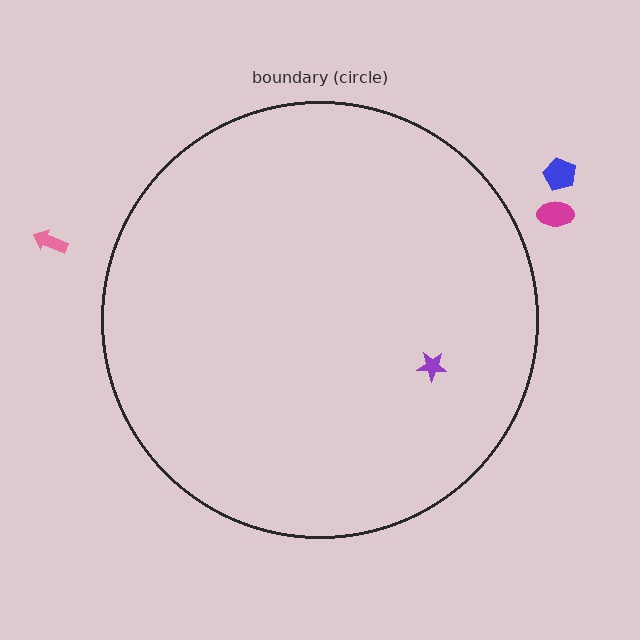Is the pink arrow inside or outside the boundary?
Outside.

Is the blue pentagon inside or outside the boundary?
Outside.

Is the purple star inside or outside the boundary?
Inside.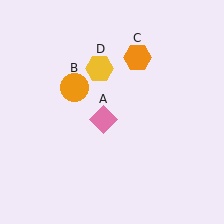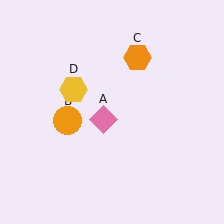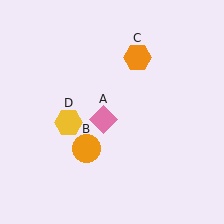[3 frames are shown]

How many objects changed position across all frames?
2 objects changed position: orange circle (object B), yellow hexagon (object D).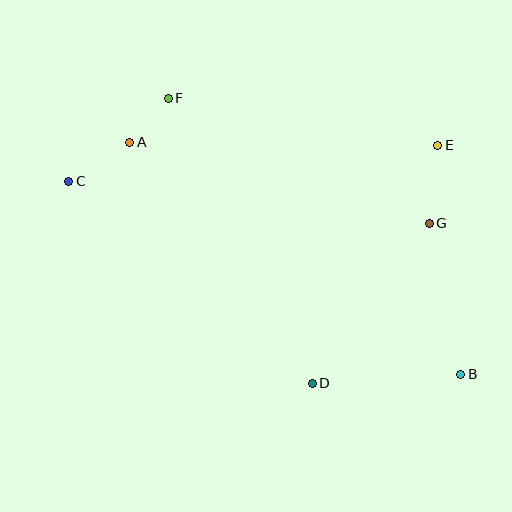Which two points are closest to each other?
Points A and F are closest to each other.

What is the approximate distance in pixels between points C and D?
The distance between C and D is approximately 316 pixels.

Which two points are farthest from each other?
Points B and C are farthest from each other.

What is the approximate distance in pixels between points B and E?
The distance between B and E is approximately 230 pixels.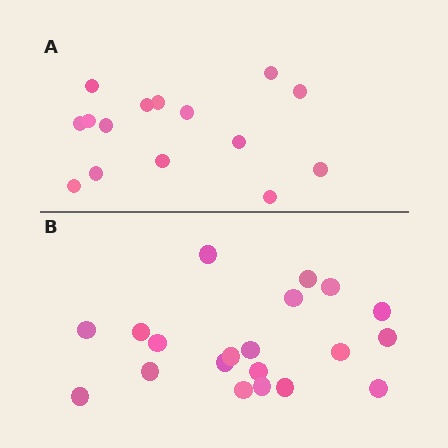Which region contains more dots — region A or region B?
Region B (the bottom region) has more dots.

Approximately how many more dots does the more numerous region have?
Region B has about 5 more dots than region A.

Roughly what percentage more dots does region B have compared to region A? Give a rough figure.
About 35% more.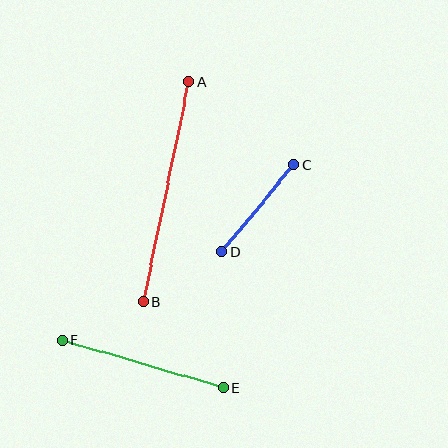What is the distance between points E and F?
The distance is approximately 167 pixels.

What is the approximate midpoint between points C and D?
The midpoint is at approximately (258, 208) pixels.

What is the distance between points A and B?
The distance is approximately 224 pixels.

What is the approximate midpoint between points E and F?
The midpoint is at approximately (143, 364) pixels.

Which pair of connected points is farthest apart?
Points A and B are farthest apart.